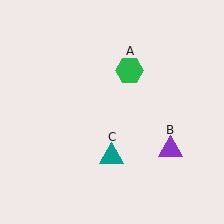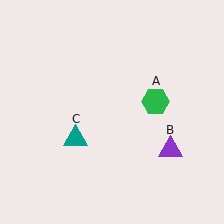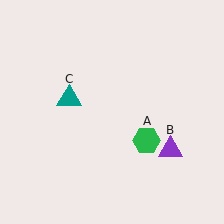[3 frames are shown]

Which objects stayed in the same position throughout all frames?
Purple triangle (object B) remained stationary.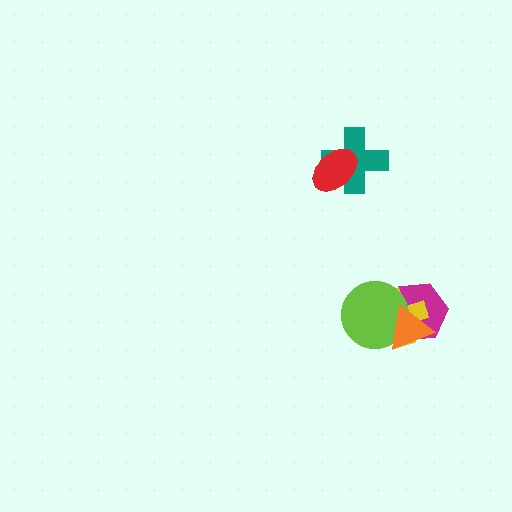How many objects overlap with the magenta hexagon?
3 objects overlap with the magenta hexagon.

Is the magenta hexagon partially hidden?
Yes, it is partially covered by another shape.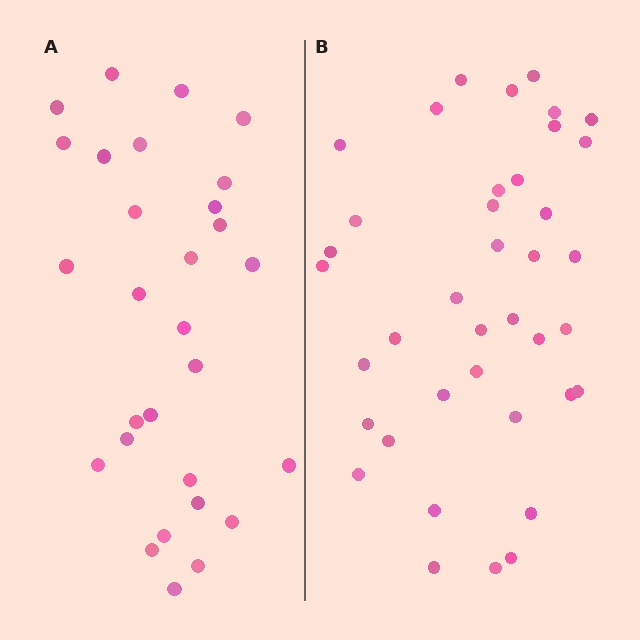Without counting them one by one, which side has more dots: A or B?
Region B (the right region) has more dots.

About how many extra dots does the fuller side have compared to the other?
Region B has roughly 10 or so more dots than region A.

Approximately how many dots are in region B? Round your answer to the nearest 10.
About 40 dots. (The exact count is 39, which rounds to 40.)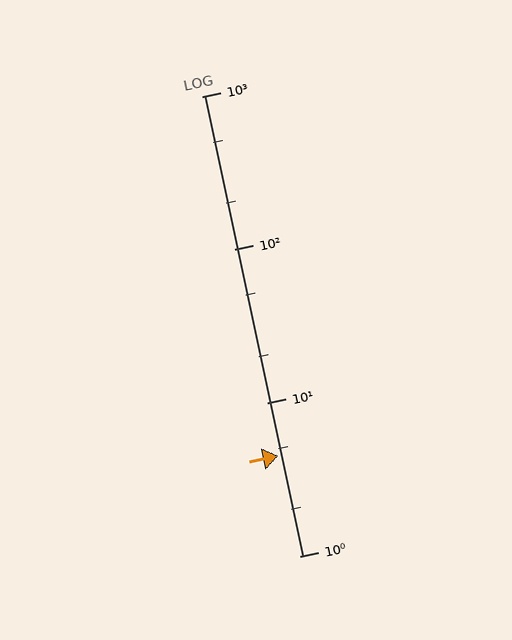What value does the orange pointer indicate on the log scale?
The pointer indicates approximately 4.5.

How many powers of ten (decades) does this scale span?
The scale spans 3 decades, from 1 to 1000.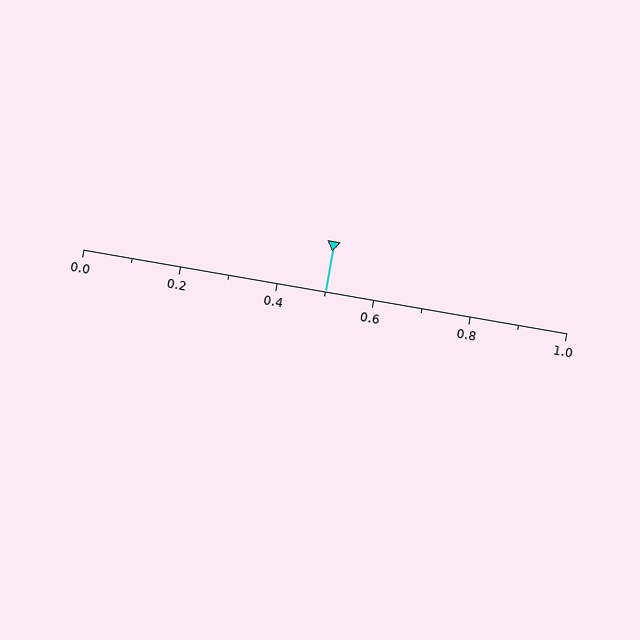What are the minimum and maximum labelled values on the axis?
The axis runs from 0.0 to 1.0.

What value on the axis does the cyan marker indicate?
The marker indicates approximately 0.5.